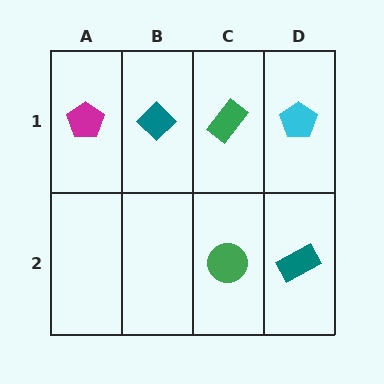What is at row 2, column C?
A green circle.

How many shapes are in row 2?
2 shapes.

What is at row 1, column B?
A teal diamond.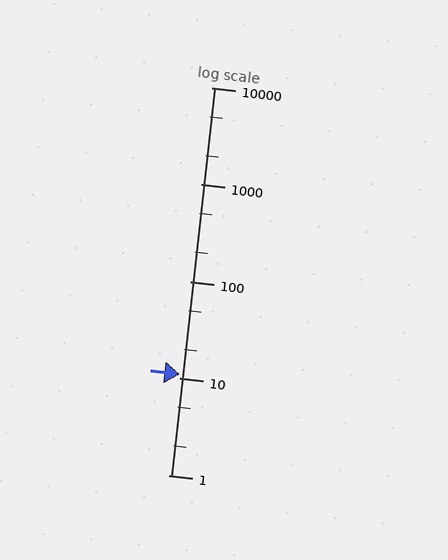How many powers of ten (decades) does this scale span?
The scale spans 4 decades, from 1 to 10000.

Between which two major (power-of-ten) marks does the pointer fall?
The pointer is between 10 and 100.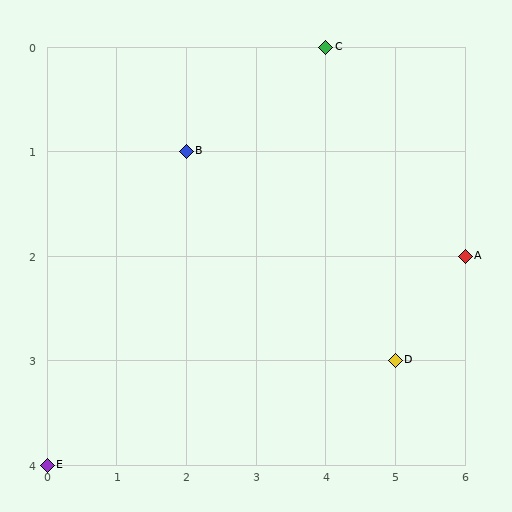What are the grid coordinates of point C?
Point C is at grid coordinates (4, 0).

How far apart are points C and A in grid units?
Points C and A are 2 columns and 2 rows apart (about 2.8 grid units diagonally).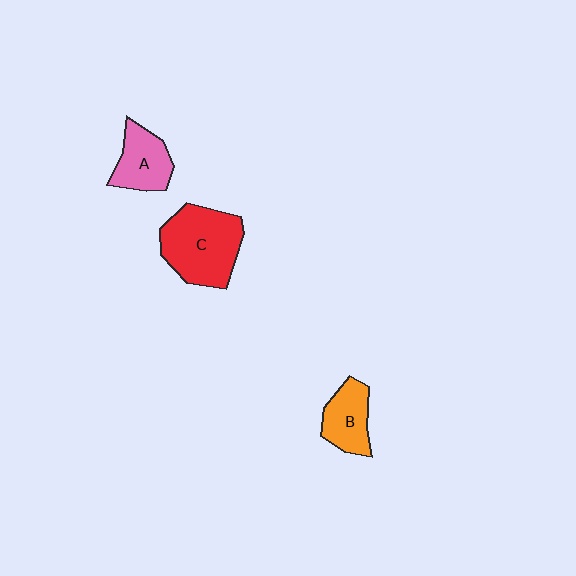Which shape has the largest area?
Shape C (red).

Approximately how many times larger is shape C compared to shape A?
Approximately 1.7 times.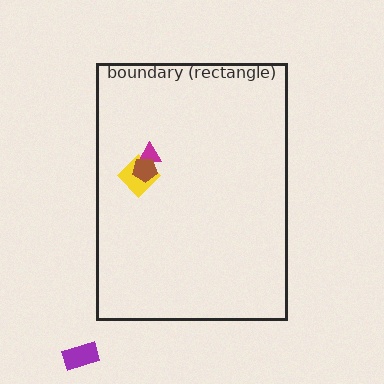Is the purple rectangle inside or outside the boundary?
Outside.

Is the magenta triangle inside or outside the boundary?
Inside.